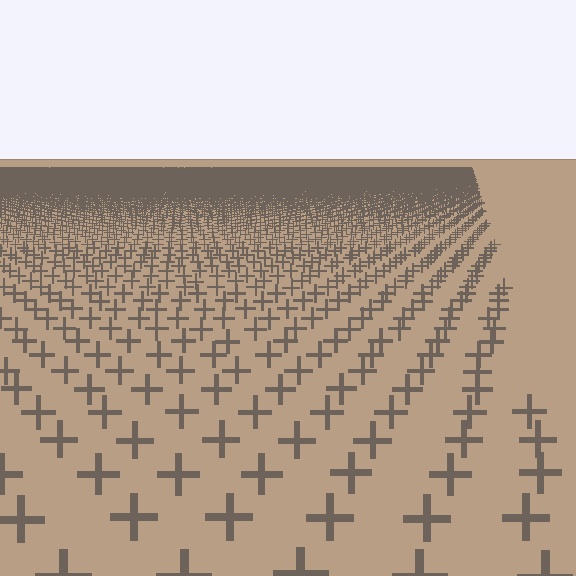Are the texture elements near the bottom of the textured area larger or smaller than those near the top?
Larger. Near the bottom, elements are closer to the viewer and appear at a bigger on-screen size.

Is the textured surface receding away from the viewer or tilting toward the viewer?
The surface is receding away from the viewer. Texture elements get smaller and denser toward the top.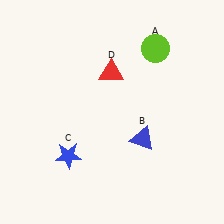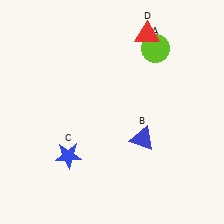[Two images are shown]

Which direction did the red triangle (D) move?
The red triangle (D) moved up.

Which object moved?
The red triangle (D) moved up.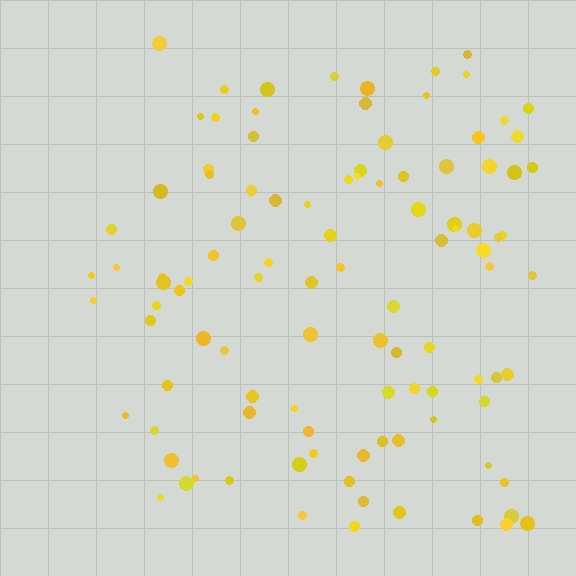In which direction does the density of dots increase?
From left to right, with the right side densest.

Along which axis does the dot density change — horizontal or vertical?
Horizontal.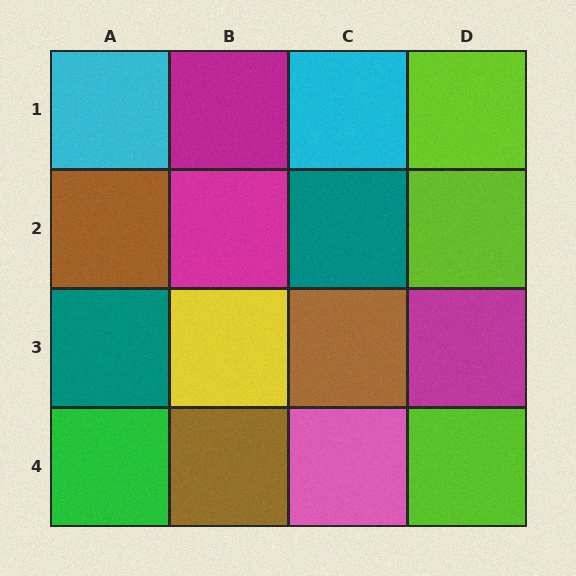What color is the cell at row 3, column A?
Teal.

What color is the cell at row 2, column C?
Teal.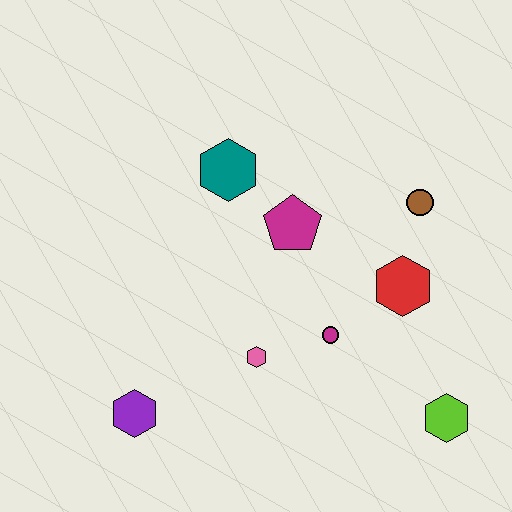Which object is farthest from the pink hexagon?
The brown circle is farthest from the pink hexagon.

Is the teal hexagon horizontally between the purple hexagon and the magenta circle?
Yes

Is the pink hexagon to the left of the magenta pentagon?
Yes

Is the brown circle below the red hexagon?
No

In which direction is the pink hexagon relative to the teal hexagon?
The pink hexagon is below the teal hexagon.